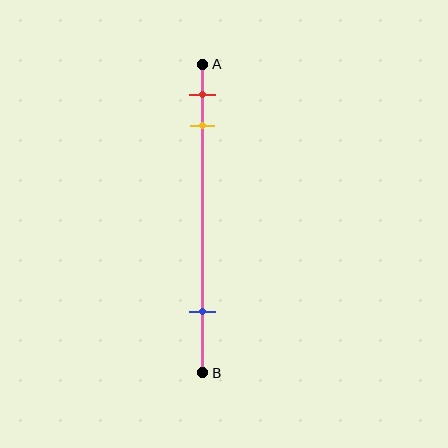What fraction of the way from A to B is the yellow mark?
The yellow mark is approximately 20% (0.2) of the way from A to B.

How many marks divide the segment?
There are 3 marks dividing the segment.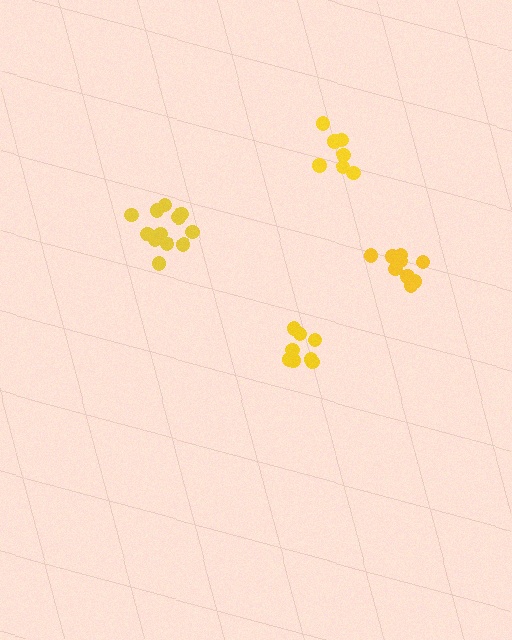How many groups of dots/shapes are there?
There are 4 groups.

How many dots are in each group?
Group 1: 10 dots, Group 2: 8 dots, Group 3: 7 dots, Group 4: 12 dots (37 total).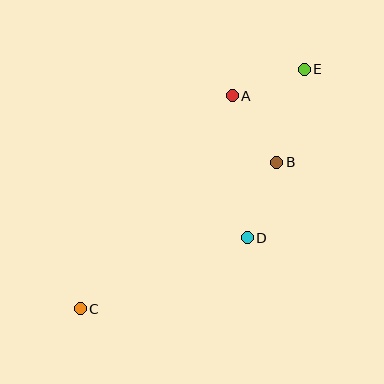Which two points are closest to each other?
Points A and E are closest to each other.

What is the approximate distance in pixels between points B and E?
The distance between B and E is approximately 97 pixels.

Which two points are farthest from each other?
Points C and E are farthest from each other.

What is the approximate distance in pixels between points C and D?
The distance between C and D is approximately 182 pixels.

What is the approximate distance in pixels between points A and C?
The distance between A and C is approximately 262 pixels.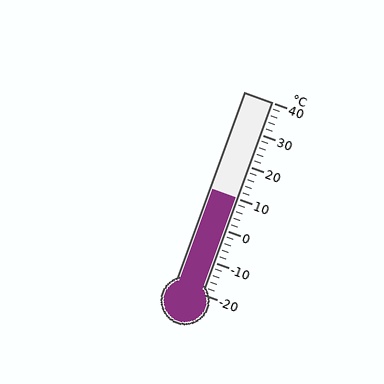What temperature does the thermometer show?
The thermometer shows approximately 10°C.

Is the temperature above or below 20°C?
The temperature is below 20°C.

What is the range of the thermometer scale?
The thermometer scale ranges from -20°C to 40°C.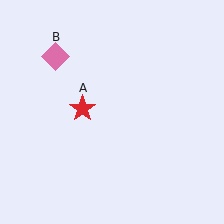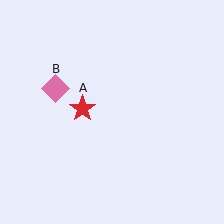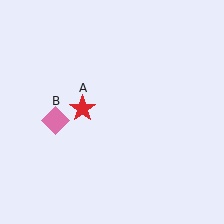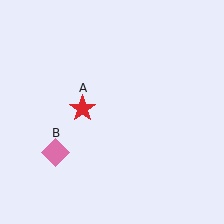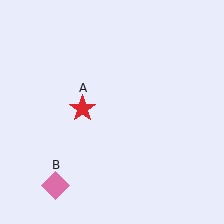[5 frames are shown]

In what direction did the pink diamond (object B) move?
The pink diamond (object B) moved down.